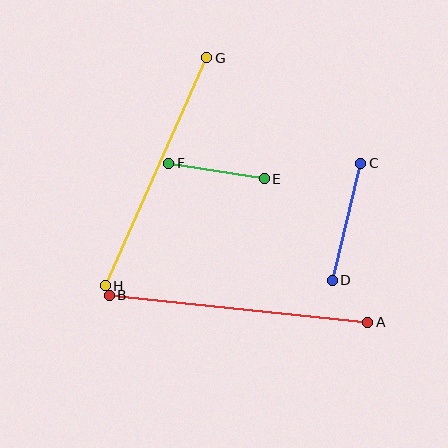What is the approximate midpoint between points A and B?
The midpoint is at approximately (238, 309) pixels.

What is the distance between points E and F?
The distance is approximately 97 pixels.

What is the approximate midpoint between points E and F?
The midpoint is at approximately (216, 171) pixels.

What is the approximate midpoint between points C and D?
The midpoint is at approximately (347, 222) pixels.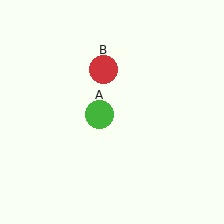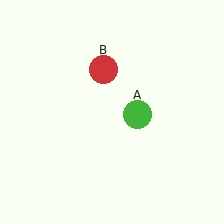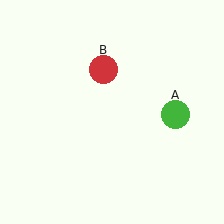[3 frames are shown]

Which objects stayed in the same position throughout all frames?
Red circle (object B) remained stationary.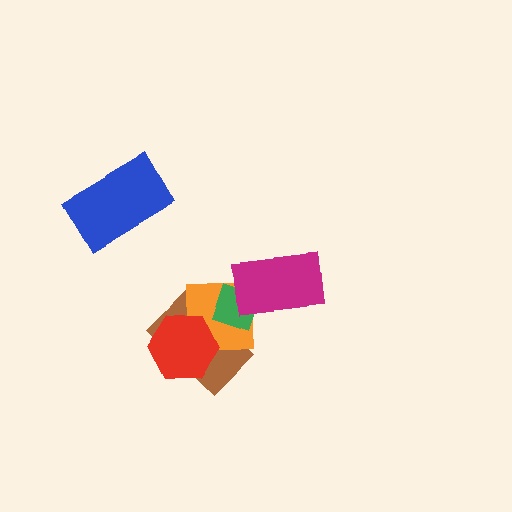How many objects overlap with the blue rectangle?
0 objects overlap with the blue rectangle.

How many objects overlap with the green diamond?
3 objects overlap with the green diamond.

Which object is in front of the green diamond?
The magenta rectangle is in front of the green diamond.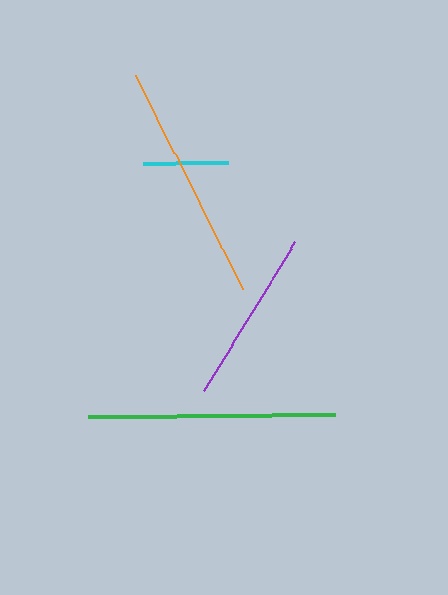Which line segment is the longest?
The green line is the longest at approximately 247 pixels.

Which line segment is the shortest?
The cyan line is the shortest at approximately 84 pixels.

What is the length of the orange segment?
The orange segment is approximately 239 pixels long.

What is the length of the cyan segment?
The cyan segment is approximately 84 pixels long.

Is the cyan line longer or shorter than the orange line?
The orange line is longer than the cyan line.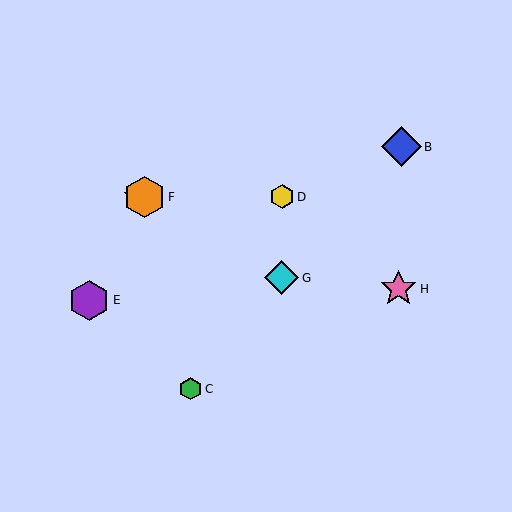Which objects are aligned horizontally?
Objects A, D, F are aligned horizontally.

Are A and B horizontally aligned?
No, A is at y≈197 and B is at y≈147.